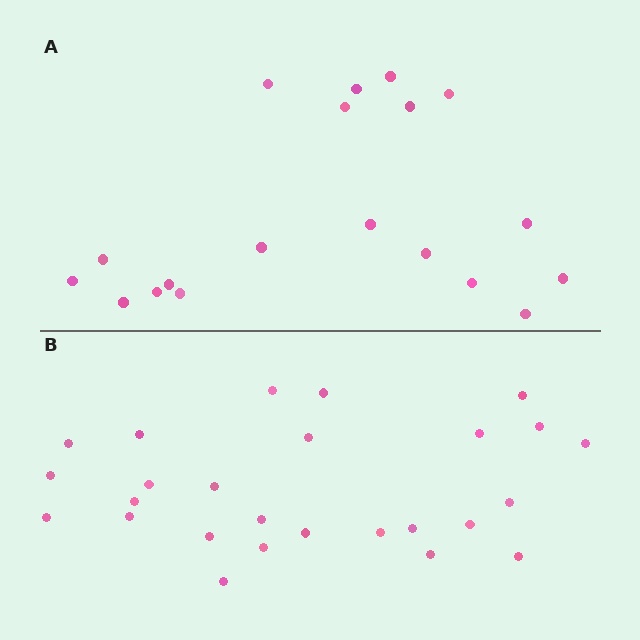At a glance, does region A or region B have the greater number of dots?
Region B (the bottom region) has more dots.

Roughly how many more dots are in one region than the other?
Region B has roughly 8 or so more dots than region A.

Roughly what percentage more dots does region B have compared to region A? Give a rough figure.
About 35% more.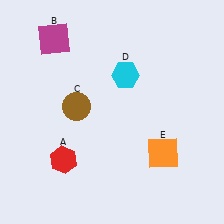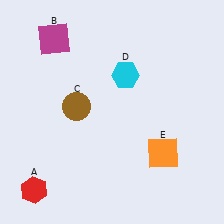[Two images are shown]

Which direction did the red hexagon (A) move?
The red hexagon (A) moved down.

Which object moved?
The red hexagon (A) moved down.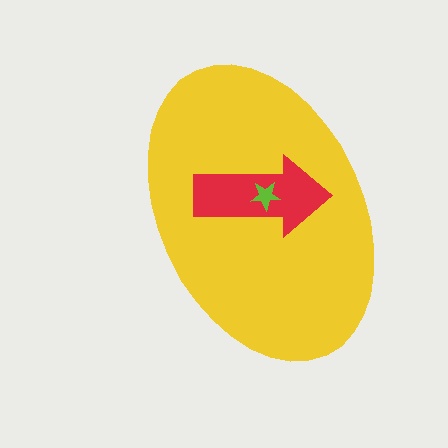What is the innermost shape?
The lime star.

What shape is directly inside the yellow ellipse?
The red arrow.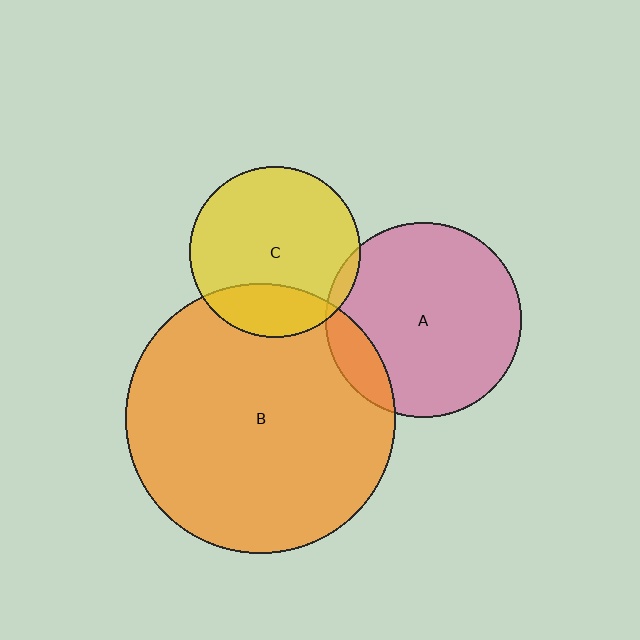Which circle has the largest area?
Circle B (orange).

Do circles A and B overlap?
Yes.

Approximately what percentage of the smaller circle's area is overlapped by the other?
Approximately 15%.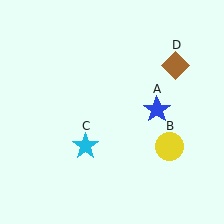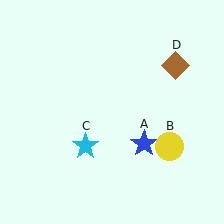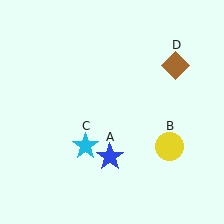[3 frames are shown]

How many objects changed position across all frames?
1 object changed position: blue star (object A).